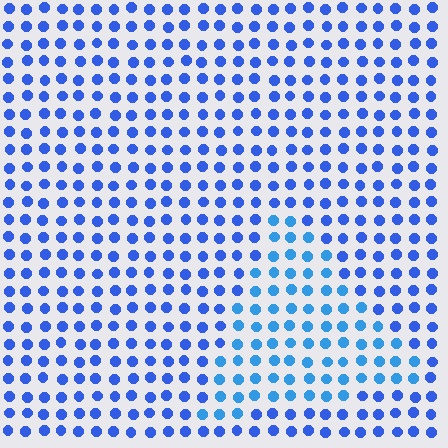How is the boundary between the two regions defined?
The boundary is defined purely by a slight shift in hue (about 21 degrees). Spacing, size, and orientation are identical on both sides.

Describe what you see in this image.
The image is filled with small blue elements in a uniform arrangement. A triangle-shaped region is visible where the elements are tinted to a slightly different hue, forming a subtle color boundary.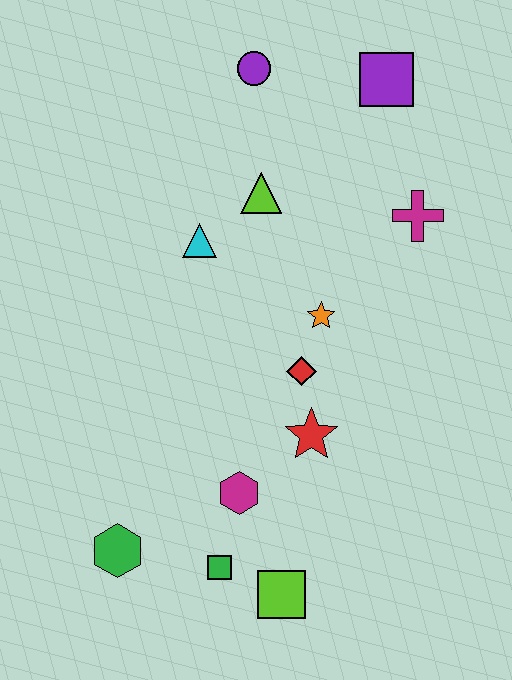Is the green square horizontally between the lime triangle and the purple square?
No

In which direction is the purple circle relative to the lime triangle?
The purple circle is above the lime triangle.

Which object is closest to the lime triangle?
The cyan triangle is closest to the lime triangle.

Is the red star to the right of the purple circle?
Yes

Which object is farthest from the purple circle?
The lime square is farthest from the purple circle.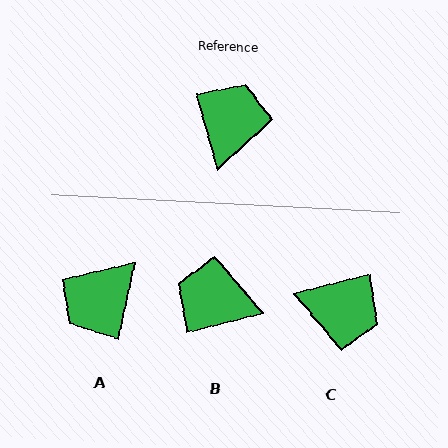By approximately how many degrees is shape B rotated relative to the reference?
Approximately 89 degrees counter-clockwise.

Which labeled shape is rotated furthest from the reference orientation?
A, about 152 degrees away.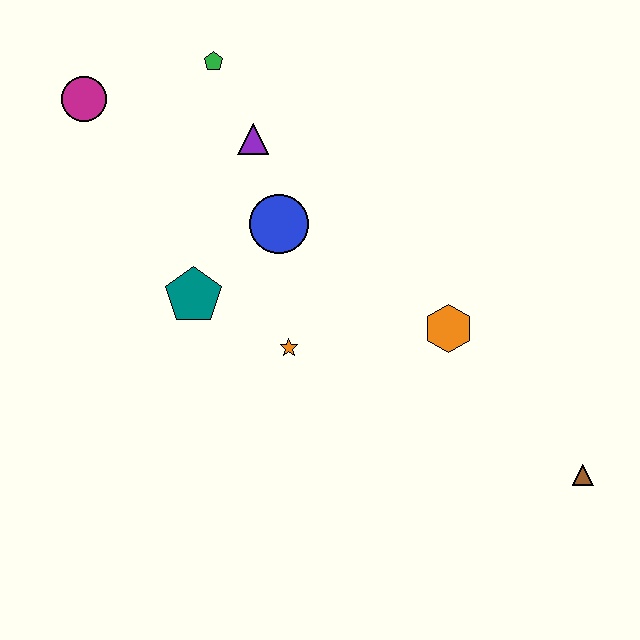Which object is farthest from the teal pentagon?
The brown triangle is farthest from the teal pentagon.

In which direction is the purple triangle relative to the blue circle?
The purple triangle is above the blue circle.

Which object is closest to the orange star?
The teal pentagon is closest to the orange star.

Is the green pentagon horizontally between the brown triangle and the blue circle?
No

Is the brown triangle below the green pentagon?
Yes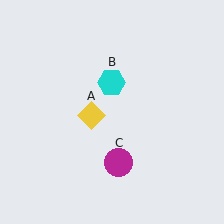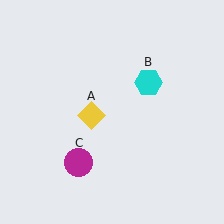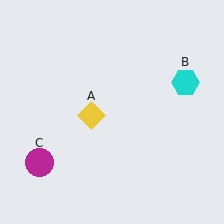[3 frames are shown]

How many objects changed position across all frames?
2 objects changed position: cyan hexagon (object B), magenta circle (object C).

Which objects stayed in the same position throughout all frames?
Yellow diamond (object A) remained stationary.